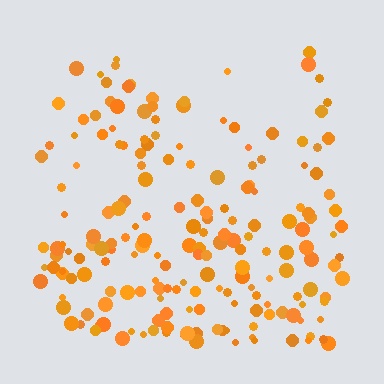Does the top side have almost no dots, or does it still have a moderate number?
Still a moderate number, just noticeably fewer than the bottom.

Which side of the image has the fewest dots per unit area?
The top.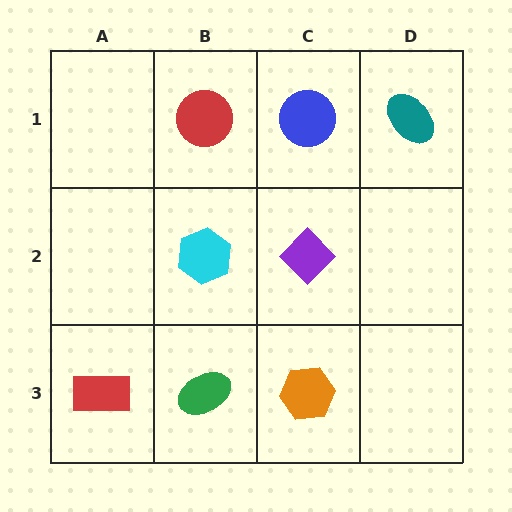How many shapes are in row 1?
3 shapes.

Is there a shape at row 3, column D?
No, that cell is empty.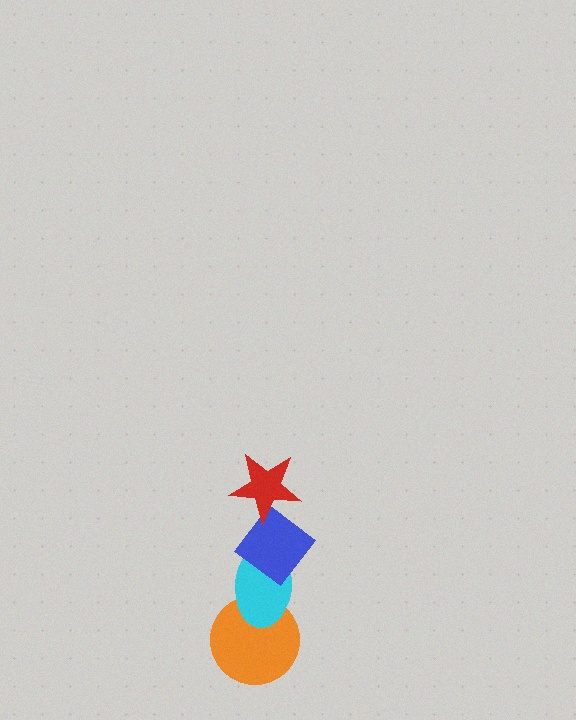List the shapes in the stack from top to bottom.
From top to bottom: the red star, the blue diamond, the cyan ellipse, the orange circle.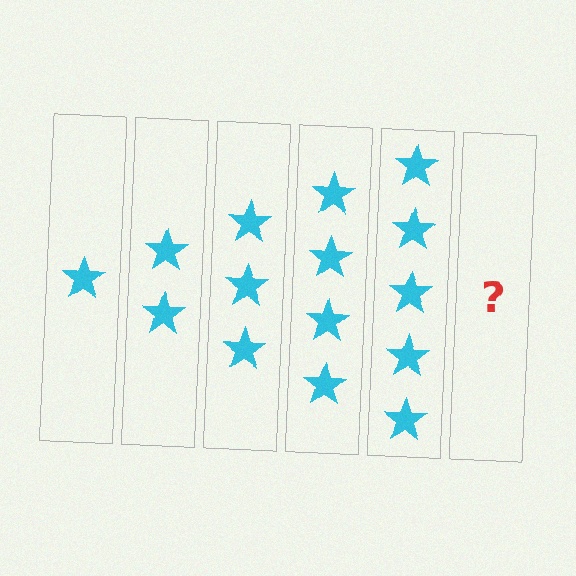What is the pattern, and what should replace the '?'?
The pattern is that each step adds one more star. The '?' should be 6 stars.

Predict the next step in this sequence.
The next step is 6 stars.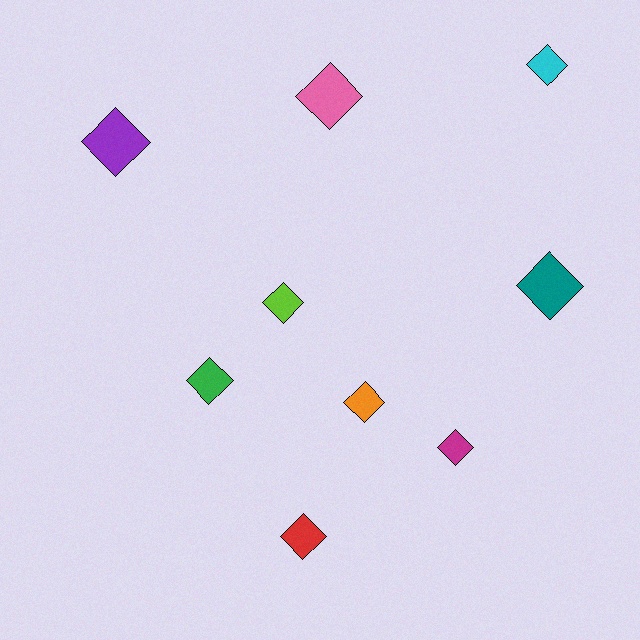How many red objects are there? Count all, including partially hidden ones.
There is 1 red object.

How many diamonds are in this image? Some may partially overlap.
There are 9 diamonds.